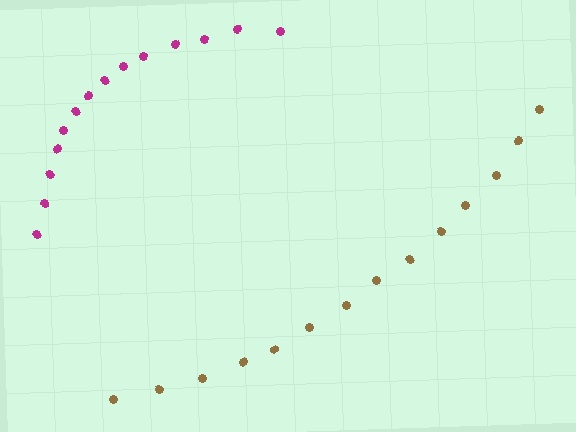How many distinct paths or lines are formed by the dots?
There are 2 distinct paths.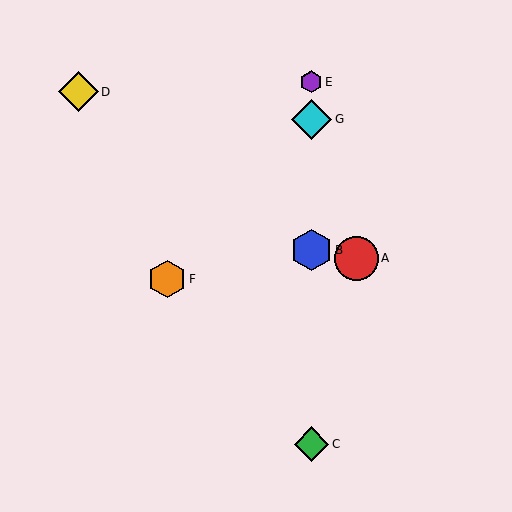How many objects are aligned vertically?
4 objects (B, C, E, G) are aligned vertically.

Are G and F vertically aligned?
No, G is at x≈311 and F is at x≈167.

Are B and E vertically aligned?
Yes, both are at x≈311.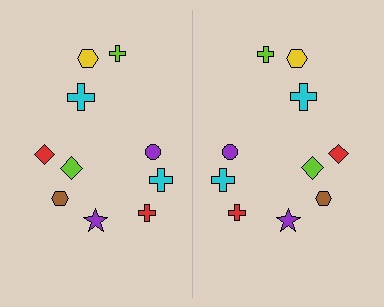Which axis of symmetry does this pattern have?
The pattern has a vertical axis of symmetry running through the center of the image.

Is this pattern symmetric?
Yes, this pattern has bilateral (reflection) symmetry.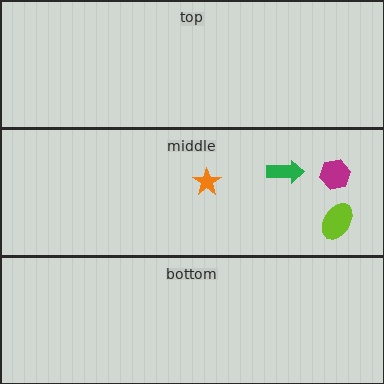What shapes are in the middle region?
The magenta hexagon, the lime ellipse, the orange star, the green arrow.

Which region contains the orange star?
The middle region.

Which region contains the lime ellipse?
The middle region.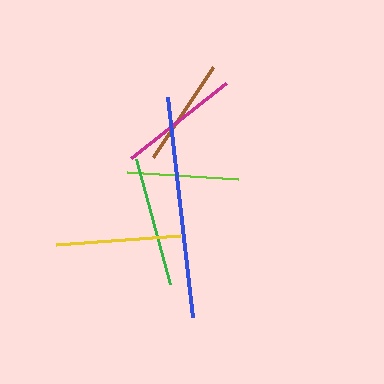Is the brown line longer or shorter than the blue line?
The blue line is longer than the brown line.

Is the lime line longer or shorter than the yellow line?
The yellow line is longer than the lime line.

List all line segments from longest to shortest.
From longest to shortest: blue, green, yellow, magenta, lime, brown.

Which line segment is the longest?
The blue line is the longest at approximately 222 pixels.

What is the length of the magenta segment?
The magenta segment is approximately 121 pixels long.